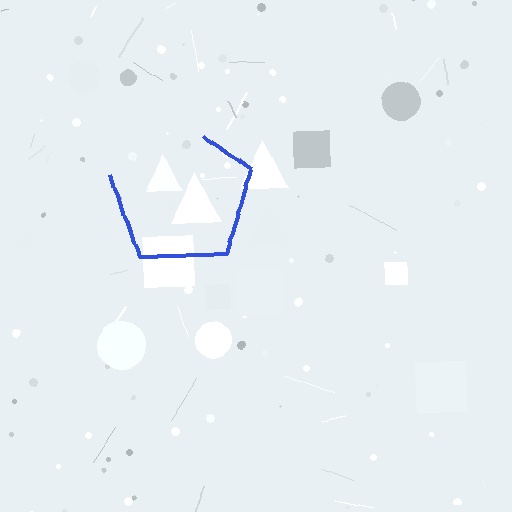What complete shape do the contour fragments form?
The contour fragments form a pentagon.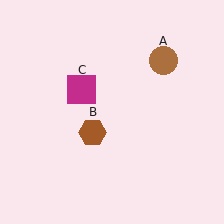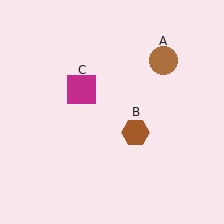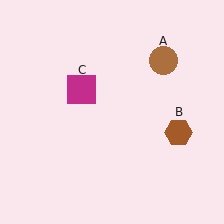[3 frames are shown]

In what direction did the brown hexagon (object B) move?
The brown hexagon (object B) moved right.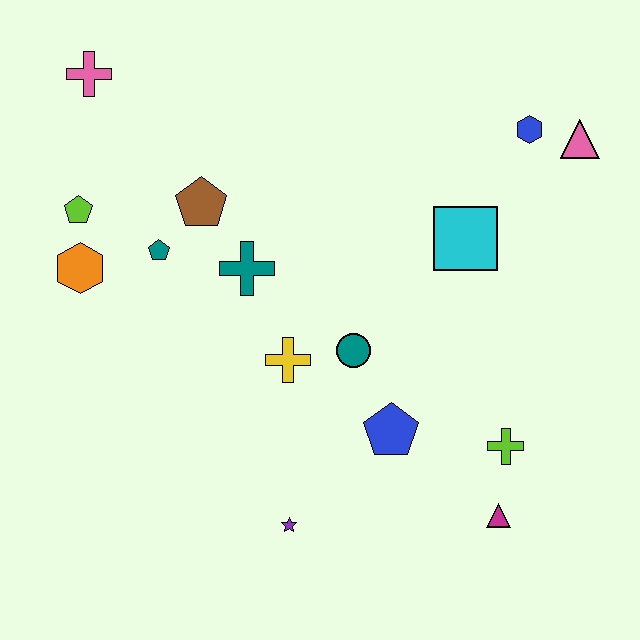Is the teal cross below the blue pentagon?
No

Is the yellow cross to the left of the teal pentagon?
No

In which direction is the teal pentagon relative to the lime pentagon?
The teal pentagon is to the right of the lime pentagon.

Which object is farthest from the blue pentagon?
The pink cross is farthest from the blue pentagon.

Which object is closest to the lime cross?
The magenta triangle is closest to the lime cross.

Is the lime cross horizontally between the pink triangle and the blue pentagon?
Yes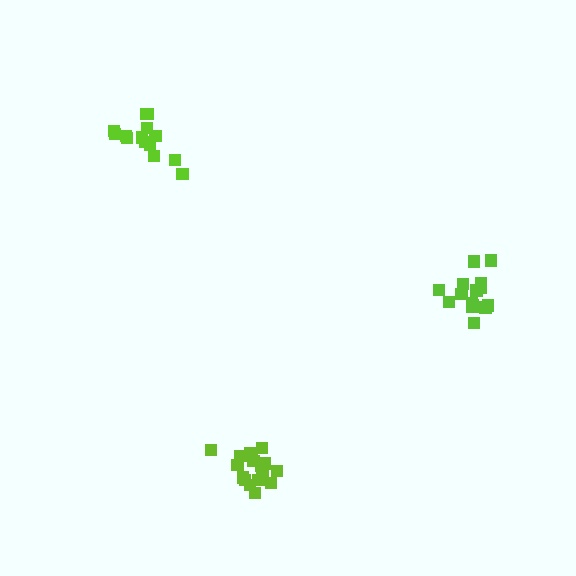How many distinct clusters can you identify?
There are 3 distinct clusters.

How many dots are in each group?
Group 1: 17 dots, Group 2: 18 dots, Group 3: 14 dots (49 total).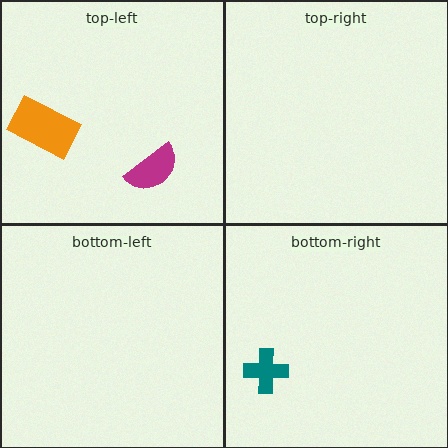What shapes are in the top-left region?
The magenta semicircle, the orange rectangle.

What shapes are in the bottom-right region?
The teal cross.